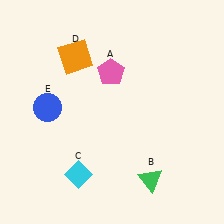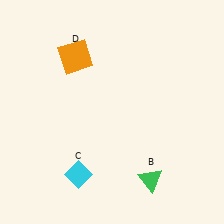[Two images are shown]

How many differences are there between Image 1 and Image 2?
There are 2 differences between the two images.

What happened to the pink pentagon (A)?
The pink pentagon (A) was removed in Image 2. It was in the top-left area of Image 1.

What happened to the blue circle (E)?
The blue circle (E) was removed in Image 2. It was in the top-left area of Image 1.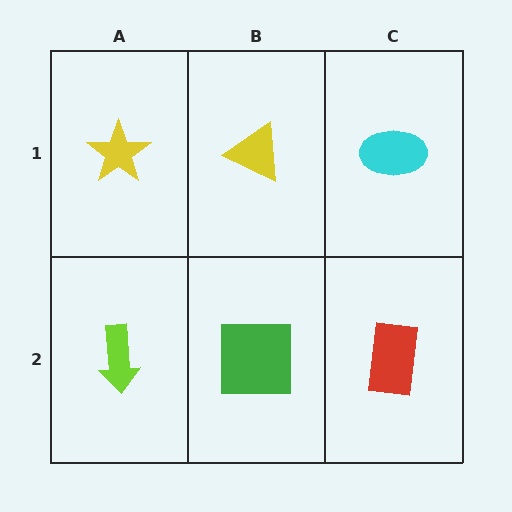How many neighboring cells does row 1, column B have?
3.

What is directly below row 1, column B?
A green square.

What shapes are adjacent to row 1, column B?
A green square (row 2, column B), a yellow star (row 1, column A), a cyan ellipse (row 1, column C).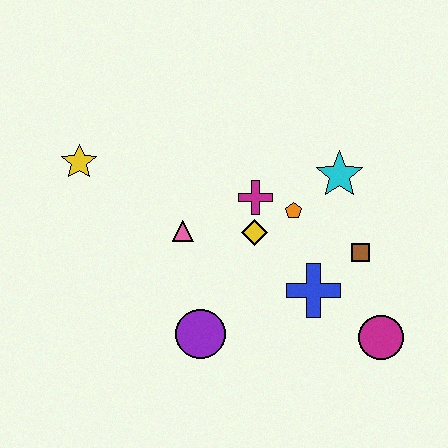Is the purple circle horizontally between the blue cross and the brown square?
No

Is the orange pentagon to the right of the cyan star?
No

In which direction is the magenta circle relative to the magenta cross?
The magenta circle is below the magenta cross.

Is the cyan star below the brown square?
No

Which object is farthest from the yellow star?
The magenta circle is farthest from the yellow star.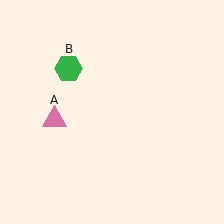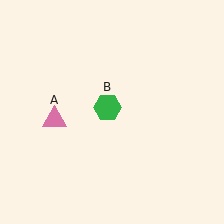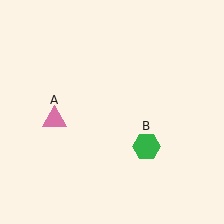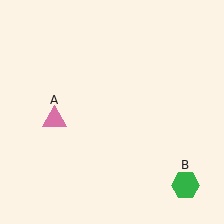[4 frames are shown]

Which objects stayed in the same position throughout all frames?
Pink triangle (object A) remained stationary.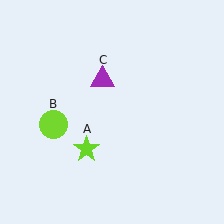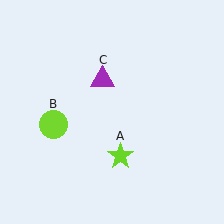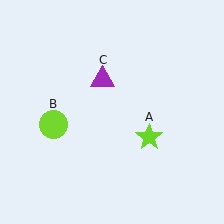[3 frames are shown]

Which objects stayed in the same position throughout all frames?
Lime circle (object B) and purple triangle (object C) remained stationary.